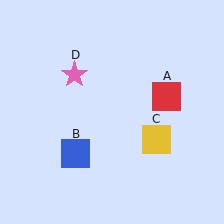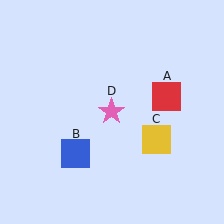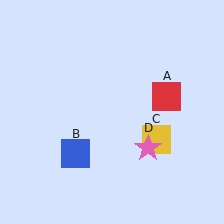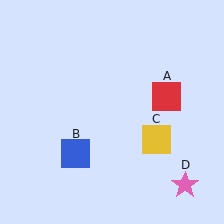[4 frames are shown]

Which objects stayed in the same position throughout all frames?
Red square (object A) and blue square (object B) and yellow square (object C) remained stationary.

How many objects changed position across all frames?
1 object changed position: pink star (object D).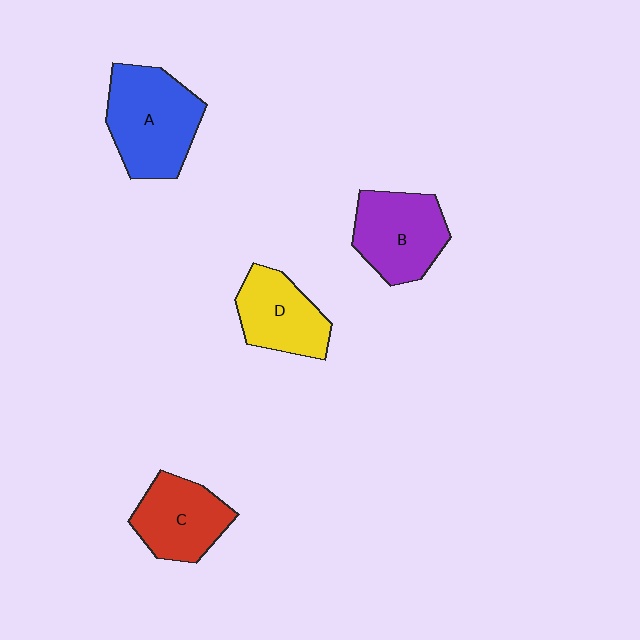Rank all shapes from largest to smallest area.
From largest to smallest: A (blue), B (purple), C (red), D (yellow).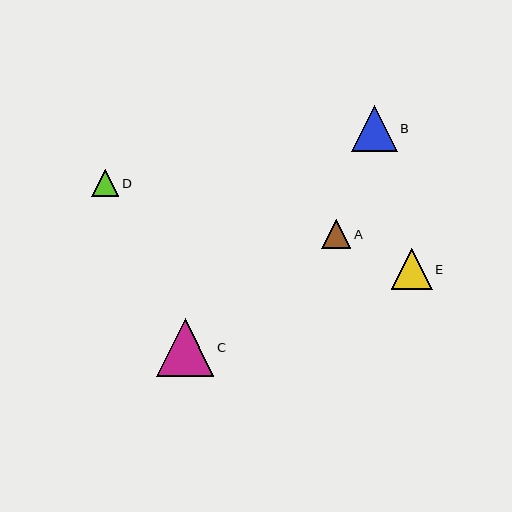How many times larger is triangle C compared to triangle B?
Triangle C is approximately 1.2 times the size of triangle B.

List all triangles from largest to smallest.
From largest to smallest: C, B, E, A, D.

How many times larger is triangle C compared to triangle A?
Triangle C is approximately 1.9 times the size of triangle A.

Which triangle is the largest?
Triangle C is the largest with a size of approximately 57 pixels.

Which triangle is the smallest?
Triangle D is the smallest with a size of approximately 27 pixels.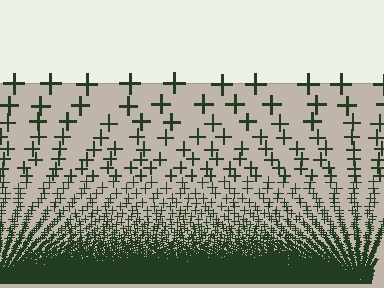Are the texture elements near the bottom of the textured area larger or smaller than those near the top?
Smaller. The gradient is inverted — elements near the bottom are smaller and denser.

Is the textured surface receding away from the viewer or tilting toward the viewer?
The surface appears to tilt toward the viewer. Texture elements get larger and sparser toward the top.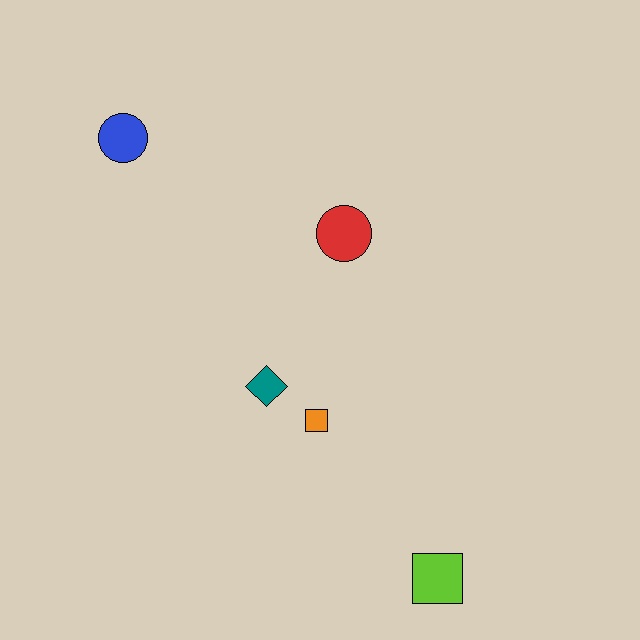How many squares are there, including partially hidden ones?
There are 2 squares.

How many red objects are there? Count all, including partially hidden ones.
There is 1 red object.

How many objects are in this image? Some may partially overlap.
There are 5 objects.